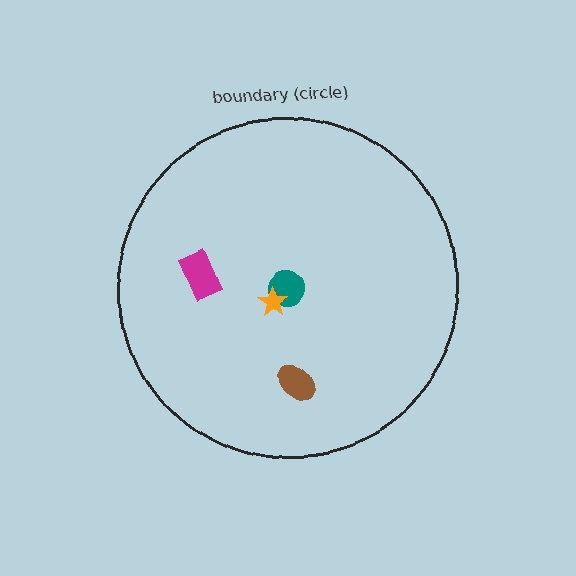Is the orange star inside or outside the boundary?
Inside.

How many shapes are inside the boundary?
4 inside, 0 outside.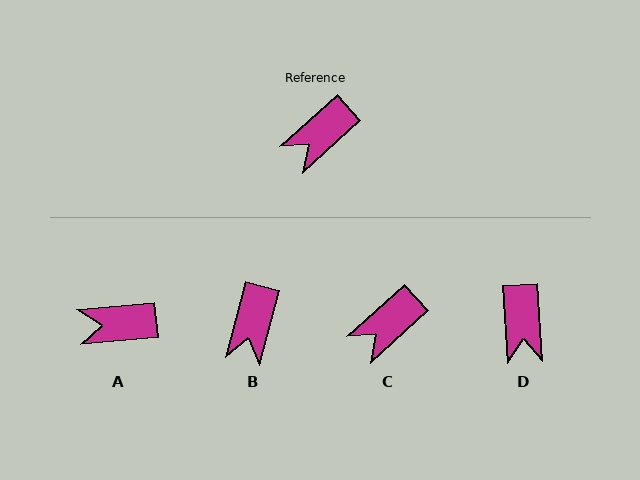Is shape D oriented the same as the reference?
No, it is off by about 52 degrees.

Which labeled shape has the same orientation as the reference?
C.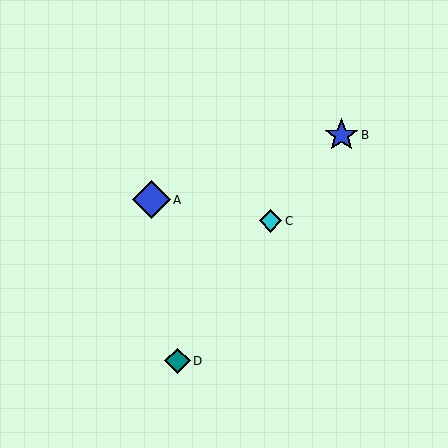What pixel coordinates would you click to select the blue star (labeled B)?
Click at (342, 135) to select the blue star B.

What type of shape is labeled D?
Shape D is a teal diamond.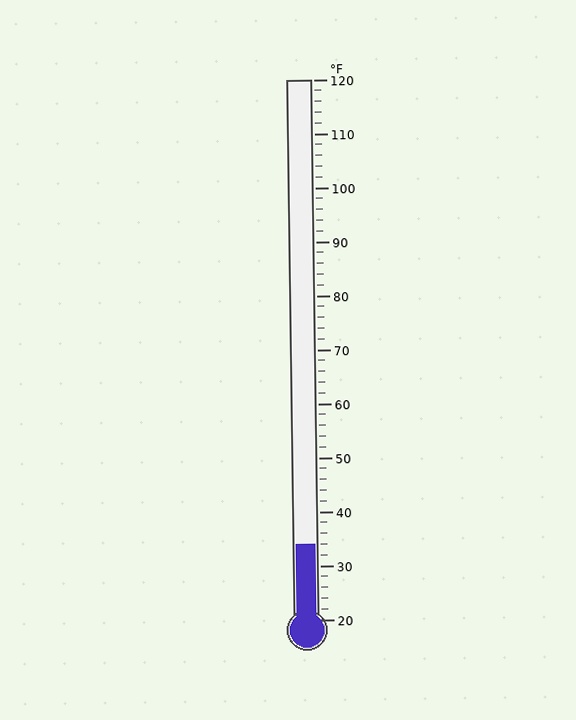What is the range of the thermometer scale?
The thermometer scale ranges from 20°F to 120°F.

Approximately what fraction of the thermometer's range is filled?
The thermometer is filled to approximately 15% of its range.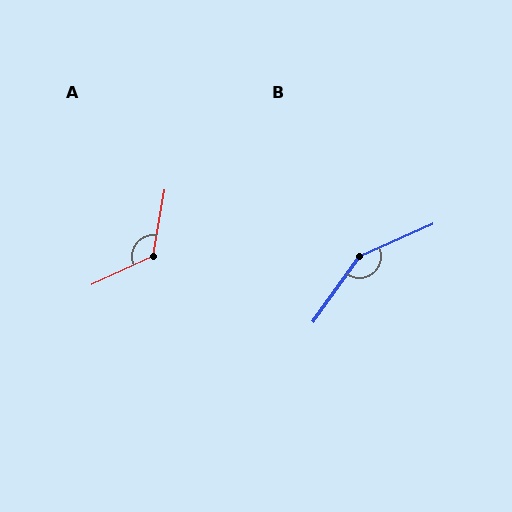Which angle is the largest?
B, at approximately 149 degrees.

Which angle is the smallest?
A, at approximately 125 degrees.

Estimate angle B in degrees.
Approximately 149 degrees.